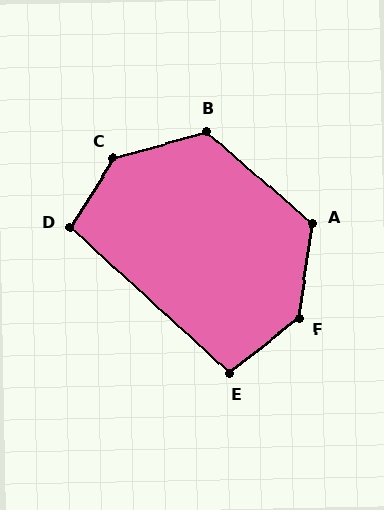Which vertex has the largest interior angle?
C, at approximately 138 degrees.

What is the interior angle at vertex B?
Approximately 123 degrees (obtuse).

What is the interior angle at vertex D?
Approximately 101 degrees (obtuse).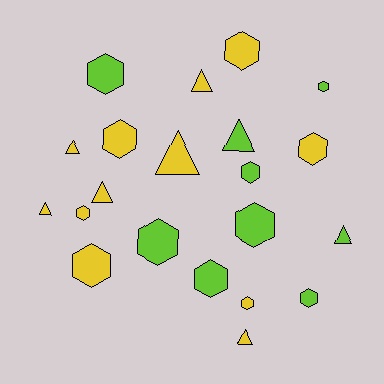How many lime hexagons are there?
There are 7 lime hexagons.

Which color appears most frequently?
Yellow, with 12 objects.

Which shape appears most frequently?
Hexagon, with 13 objects.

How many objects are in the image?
There are 21 objects.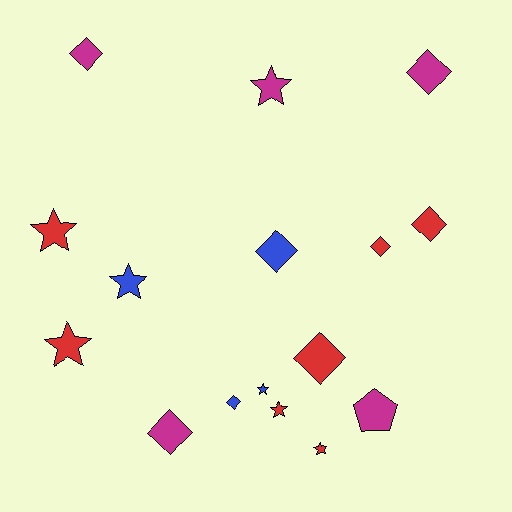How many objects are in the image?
There are 16 objects.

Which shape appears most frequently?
Diamond, with 8 objects.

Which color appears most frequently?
Red, with 7 objects.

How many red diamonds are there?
There are 3 red diamonds.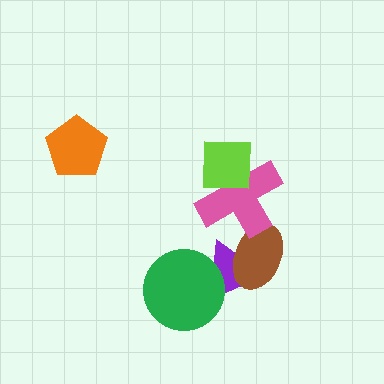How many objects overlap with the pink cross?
2 objects overlap with the pink cross.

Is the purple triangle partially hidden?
Yes, it is partially covered by another shape.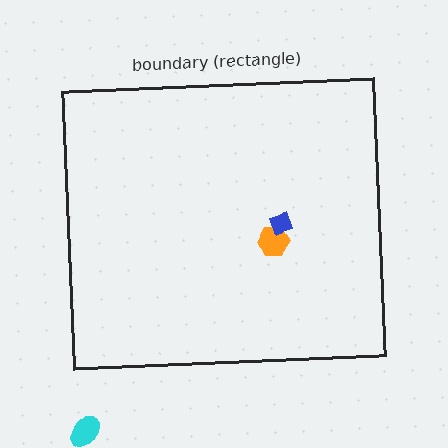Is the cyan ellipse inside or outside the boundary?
Outside.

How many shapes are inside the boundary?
2 inside, 1 outside.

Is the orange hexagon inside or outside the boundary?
Inside.